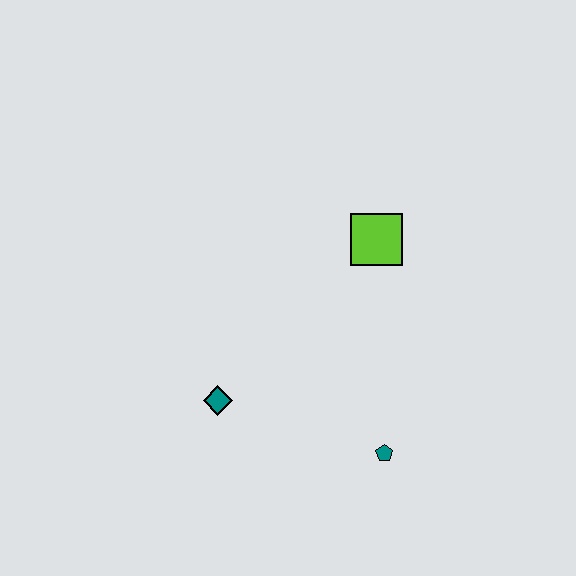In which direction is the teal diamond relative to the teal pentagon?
The teal diamond is to the left of the teal pentagon.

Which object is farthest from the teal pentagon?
The lime square is farthest from the teal pentagon.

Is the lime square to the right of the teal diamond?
Yes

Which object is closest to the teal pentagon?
The teal diamond is closest to the teal pentagon.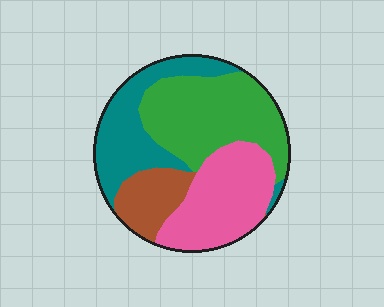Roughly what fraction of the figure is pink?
Pink covers 28% of the figure.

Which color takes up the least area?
Brown, at roughly 15%.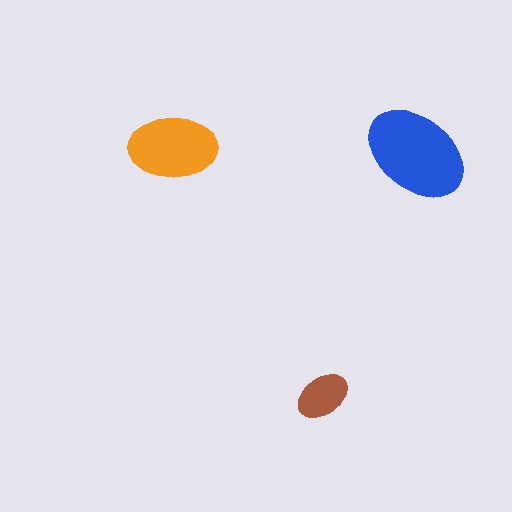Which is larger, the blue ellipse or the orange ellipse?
The blue one.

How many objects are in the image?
There are 3 objects in the image.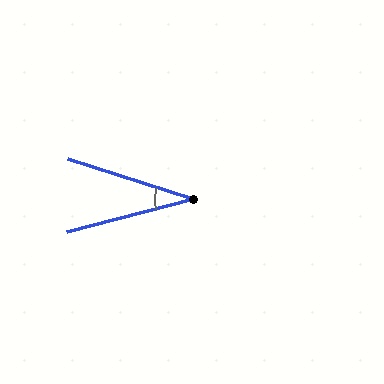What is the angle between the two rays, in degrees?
Approximately 32 degrees.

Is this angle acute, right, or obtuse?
It is acute.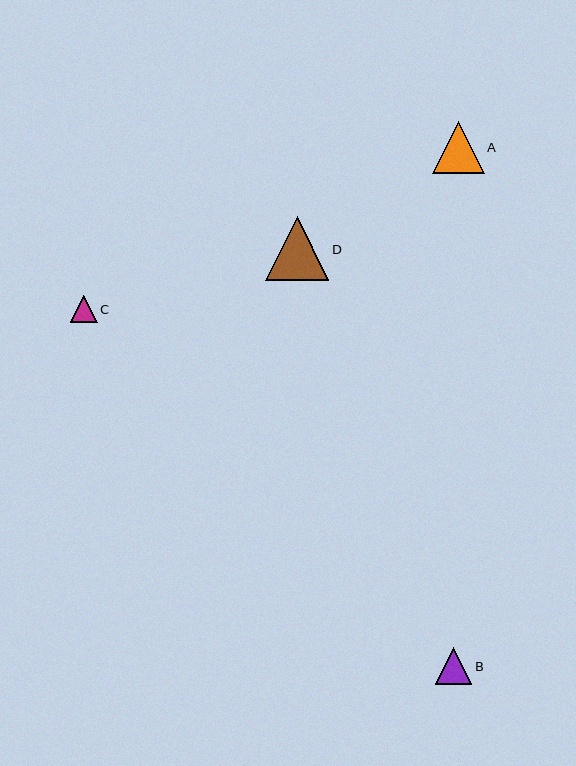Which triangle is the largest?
Triangle D is the largest with a size of approximately 64 pixels.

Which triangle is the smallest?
Triangle C is the smallest with a size of approximately 27 pixels.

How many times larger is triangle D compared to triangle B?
Triangle D is approximately 1.7 times the size of triangle B.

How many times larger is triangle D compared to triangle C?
Triangle D is approximately 2.4 times the size of triangle C.